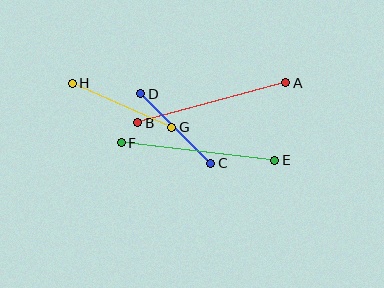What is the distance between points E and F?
The distance is approximately 154 pixels.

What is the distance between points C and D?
The distance is approximately 99 pixels.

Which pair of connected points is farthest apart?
Points E and F are farthest apart.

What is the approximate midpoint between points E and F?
The midpoint is at approximately (198, 152) pixels.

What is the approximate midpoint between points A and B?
The midpoint is at approximately (212, 103) pixels.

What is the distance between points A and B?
The distance is approximately 153 pixels.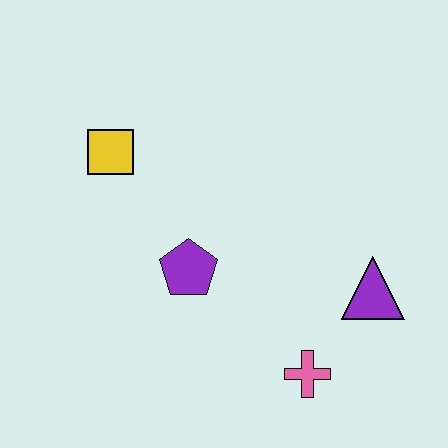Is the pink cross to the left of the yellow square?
No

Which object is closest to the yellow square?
The purple pentagon is closest to the yellow square.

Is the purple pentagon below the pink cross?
No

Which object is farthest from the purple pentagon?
The purple triangle is farthest from the purple pentagon.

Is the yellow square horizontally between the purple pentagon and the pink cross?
No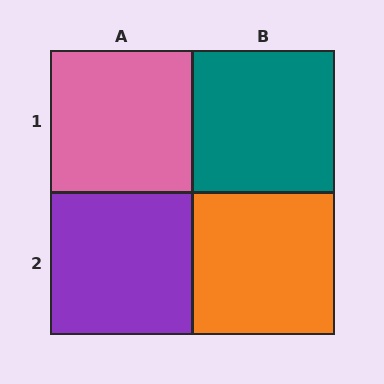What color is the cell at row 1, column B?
Teal.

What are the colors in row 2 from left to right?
Purple, orange.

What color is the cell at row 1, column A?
Pink.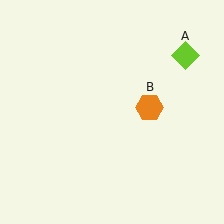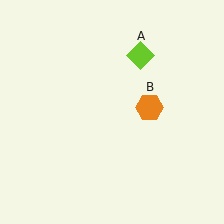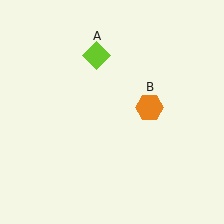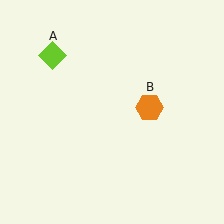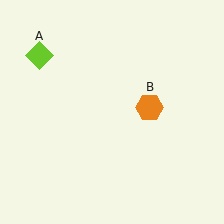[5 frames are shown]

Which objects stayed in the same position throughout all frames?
Orange hexagon (object B) remained stationary.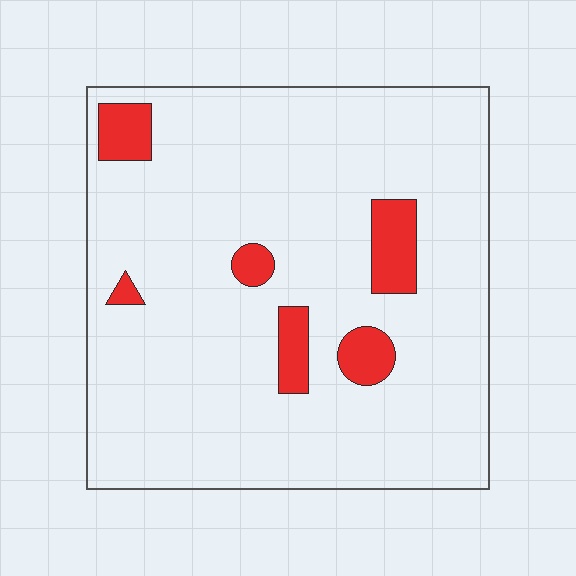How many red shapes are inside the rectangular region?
6.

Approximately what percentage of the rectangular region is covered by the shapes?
Approximately 10%.